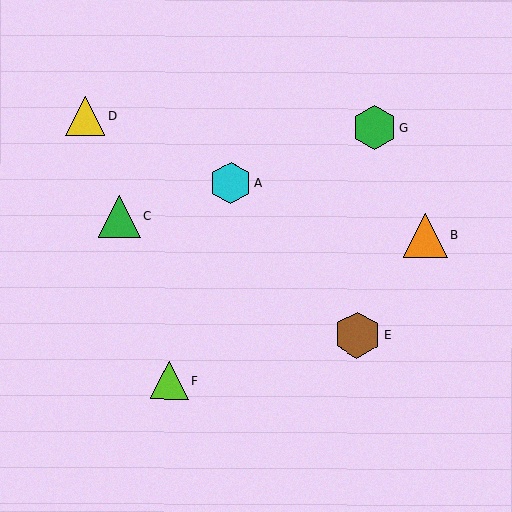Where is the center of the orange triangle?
The center of the orange triangle is at (426, 235).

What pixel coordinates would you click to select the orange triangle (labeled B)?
Click at (426, 235) to select the orange triangle B.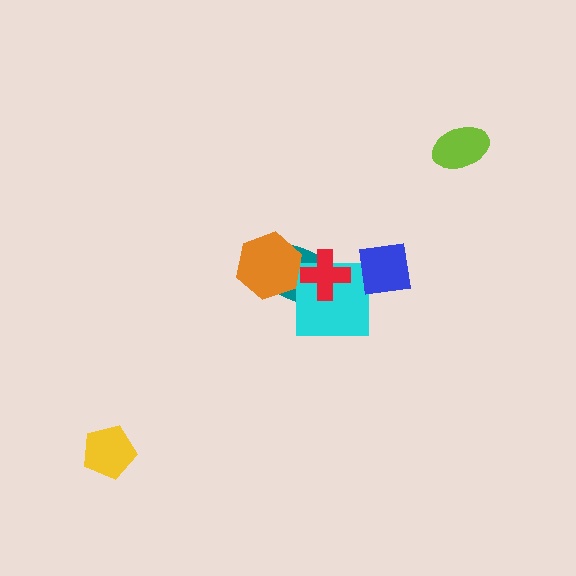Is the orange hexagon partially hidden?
No, no other shape covers it.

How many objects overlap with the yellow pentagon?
0 objects overlap with the yellow pentagon.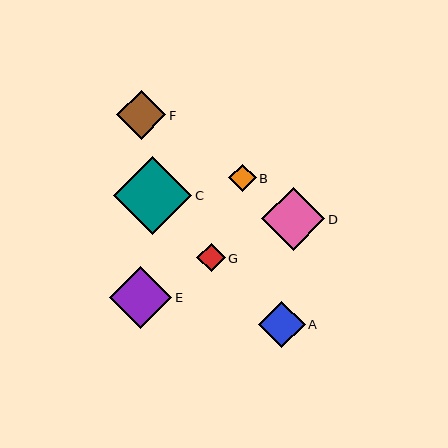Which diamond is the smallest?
Diamond B is the smallest with a size of approximately 28 pixels.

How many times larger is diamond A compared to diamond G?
Diamond A is approximately 1.6 times the size of diamond G.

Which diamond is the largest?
Diamond C is the largest with a size of approximately 78 pixels.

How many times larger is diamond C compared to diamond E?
Diamond C is approximately 1.3 times the size of diamond E.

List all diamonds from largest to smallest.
From largest to smallest: C, D, E, F, A, G, B.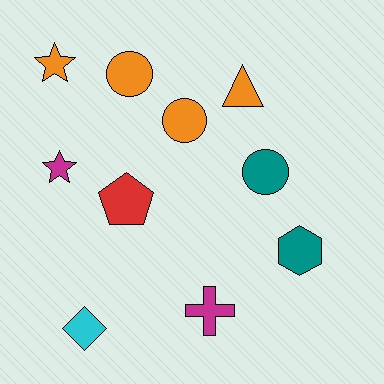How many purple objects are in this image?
There are no purple objects.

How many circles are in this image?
There are 3 circles.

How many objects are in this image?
There are 10 objects.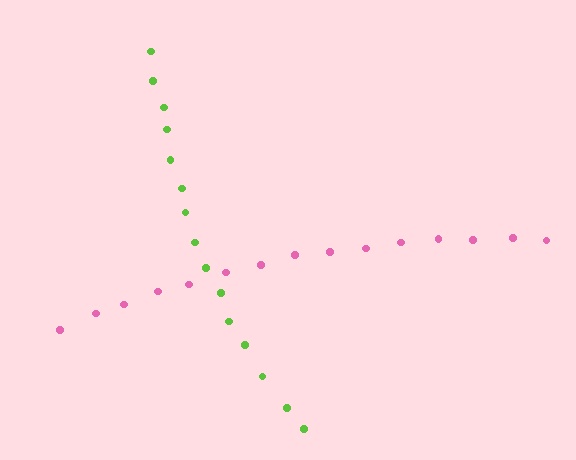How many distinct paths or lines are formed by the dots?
There are 2 distinct paths.